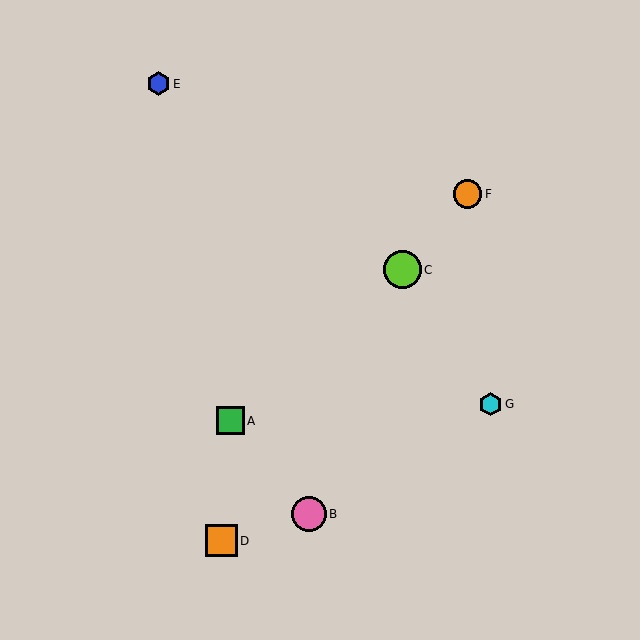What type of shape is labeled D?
Shape D is an orange square.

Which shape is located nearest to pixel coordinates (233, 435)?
The green square (labeled A) at (230, 421) is nearest to that location.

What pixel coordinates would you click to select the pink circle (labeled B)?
Click at (309, 514) to select the pink circle B.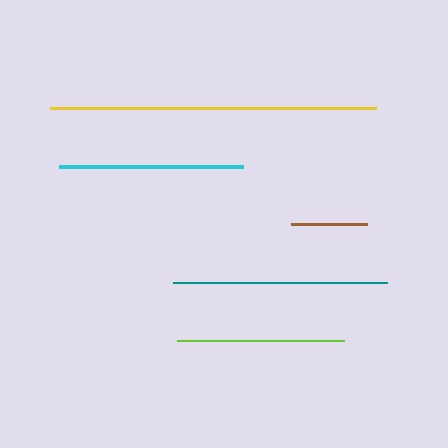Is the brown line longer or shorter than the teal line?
The teal line is longer than the brown line.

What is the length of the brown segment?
The brown segment is approximately 76 pixels long.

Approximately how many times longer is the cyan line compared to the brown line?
The cyan line is approximately 2.4 times the length of the brown line.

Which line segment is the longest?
The yellow line is the longest at approximately 326 pixels.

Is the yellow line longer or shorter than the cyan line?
The yellow line is longer than the cyan line.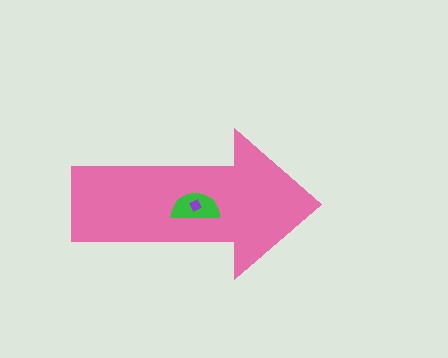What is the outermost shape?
The pink arrow.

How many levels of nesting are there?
3.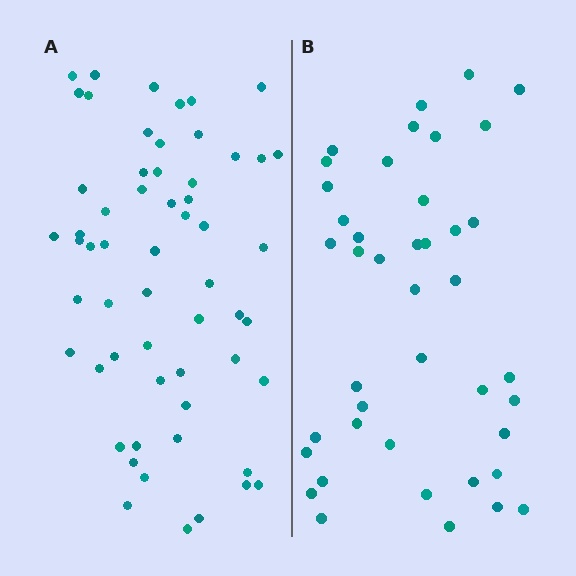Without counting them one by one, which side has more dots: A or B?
Region A (the left region) has more dots.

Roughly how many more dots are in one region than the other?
Region A has approximately 15 more dots than region B.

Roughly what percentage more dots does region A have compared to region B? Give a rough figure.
About 40% more.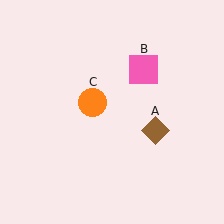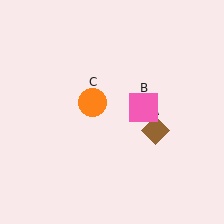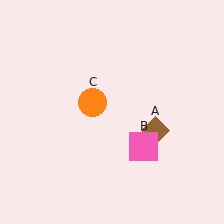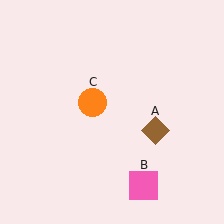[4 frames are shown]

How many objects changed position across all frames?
1 object changed position: pink square (object B).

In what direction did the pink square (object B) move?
The pink square (object B) moved down.